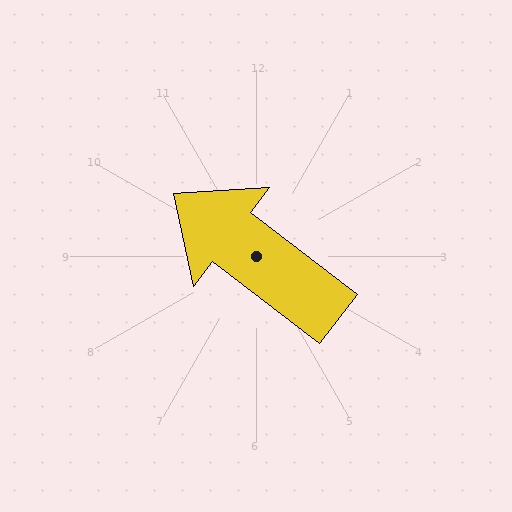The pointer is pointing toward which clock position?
Roughly 10 o'clock.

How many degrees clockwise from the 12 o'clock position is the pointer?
Approximately 307 degrees.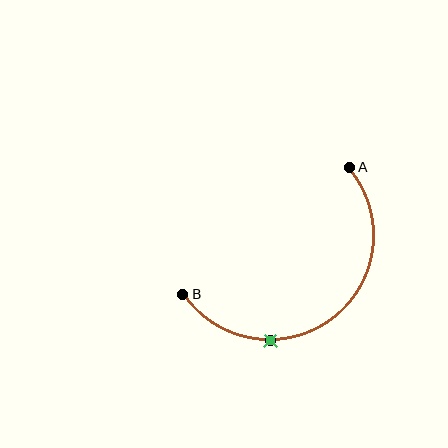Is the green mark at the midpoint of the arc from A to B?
No. The green mark lies on the arc but is closer to endpoint B. The arc midpoint would be at the point on the curve equidistant along the arc from both A and B.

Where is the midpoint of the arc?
The arc midpoint is the point on the curve farthest from the straight line joining A and B. It sits below and to the right of that line.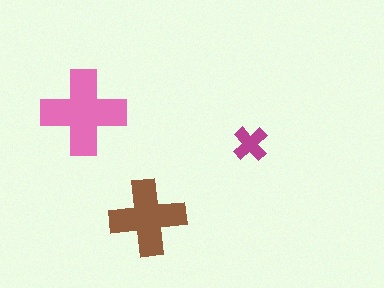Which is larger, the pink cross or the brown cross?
The pink one.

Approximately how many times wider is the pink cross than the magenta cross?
About 2.5 times wider.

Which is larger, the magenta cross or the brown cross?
The brown one.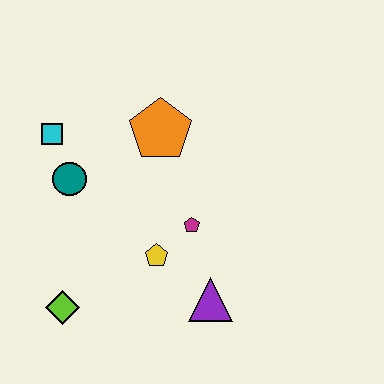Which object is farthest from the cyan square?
The purple triangle is farthest from the cyan square.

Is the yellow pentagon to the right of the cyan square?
Yes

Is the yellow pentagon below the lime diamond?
No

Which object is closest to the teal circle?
The cyan square is closest to the teal circle.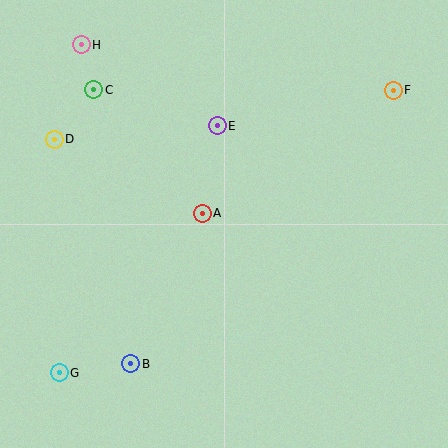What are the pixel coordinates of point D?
Point D is at (54, 139).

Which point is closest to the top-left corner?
Point H is closest to the top-left corner.